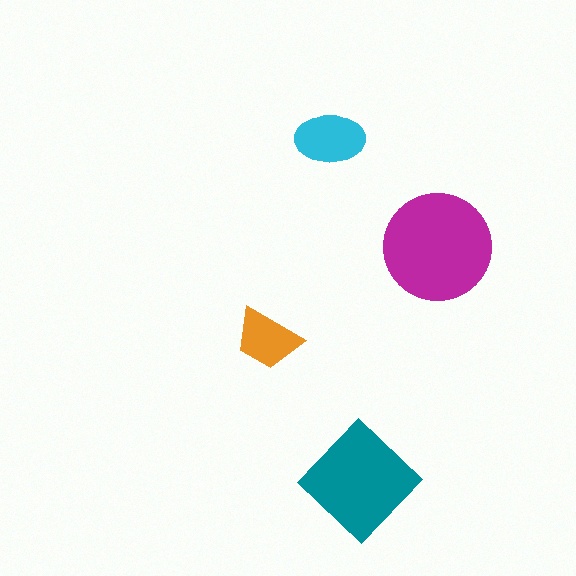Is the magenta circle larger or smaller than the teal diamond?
Larger.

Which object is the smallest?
The orange trapezoid.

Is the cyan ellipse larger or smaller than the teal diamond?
Smaller.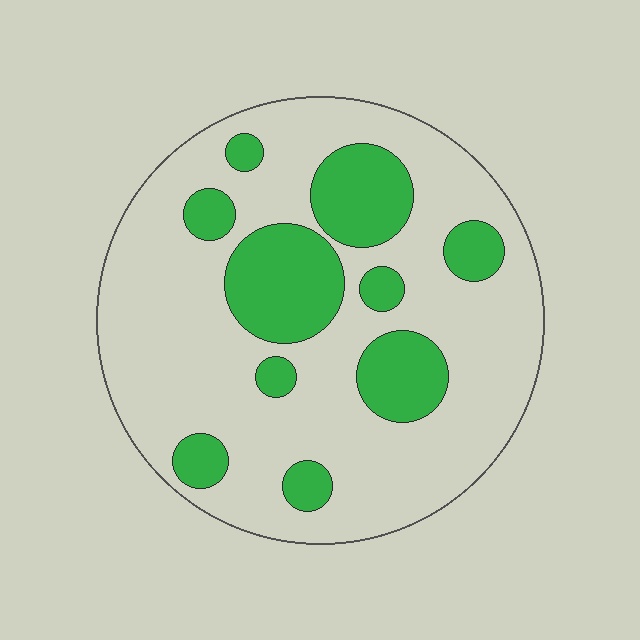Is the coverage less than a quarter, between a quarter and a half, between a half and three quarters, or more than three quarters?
Between a quarter and a half.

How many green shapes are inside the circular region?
10.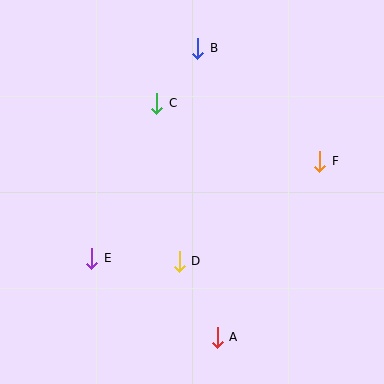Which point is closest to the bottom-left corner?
Point E is closest to the bottom-left corner.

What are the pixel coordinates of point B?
Point B is at (198, 48).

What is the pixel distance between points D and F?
The distance between D and F is 172 pixels.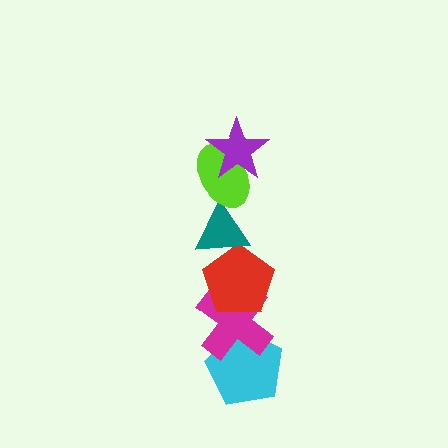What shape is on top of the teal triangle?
The lime ellipse is on top of the teal triangle.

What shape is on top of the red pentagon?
The teal triangle is on top of the red pentagon.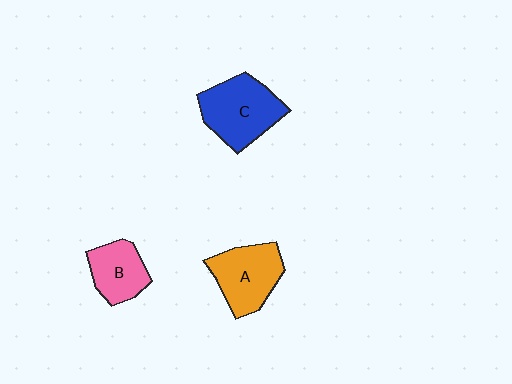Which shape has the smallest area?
Shape B (pink).